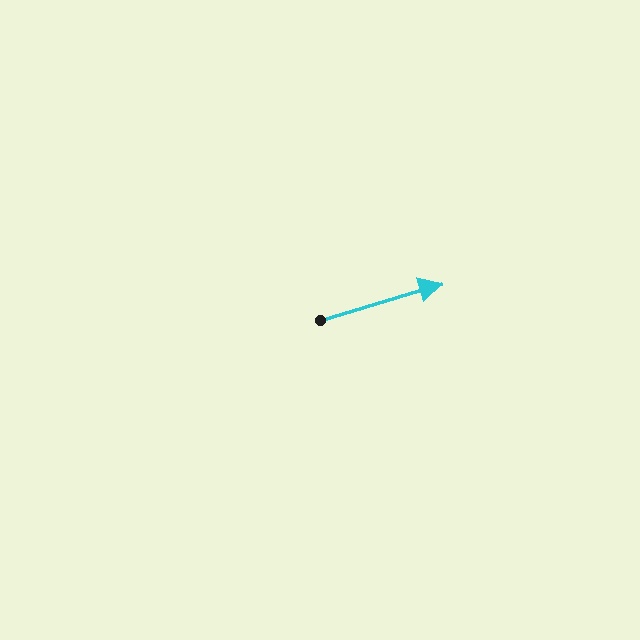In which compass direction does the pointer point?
East.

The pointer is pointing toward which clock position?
Roughly 2 o'clock.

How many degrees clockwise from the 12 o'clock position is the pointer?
Approximately 73 degrees.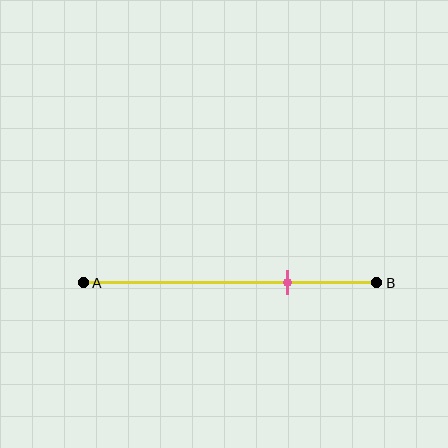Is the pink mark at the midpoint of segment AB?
No, the mark is at about 70% from A, not at the 50% midpoint.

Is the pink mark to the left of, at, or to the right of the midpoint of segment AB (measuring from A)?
The pink mark is to the right of the midpoint of segment AB.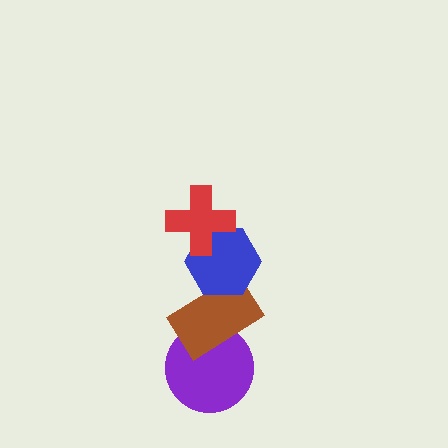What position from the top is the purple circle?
The purple circle is 4th from the top.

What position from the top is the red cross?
The red cross is 1st from the top.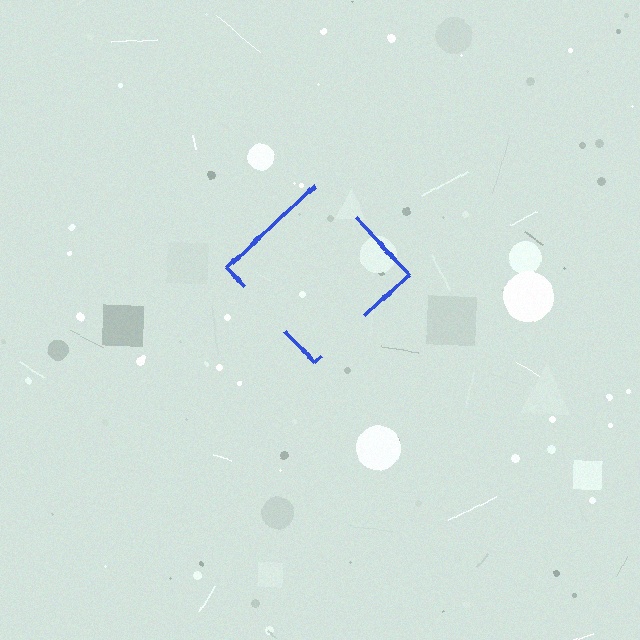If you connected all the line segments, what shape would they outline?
They would outline a diamond.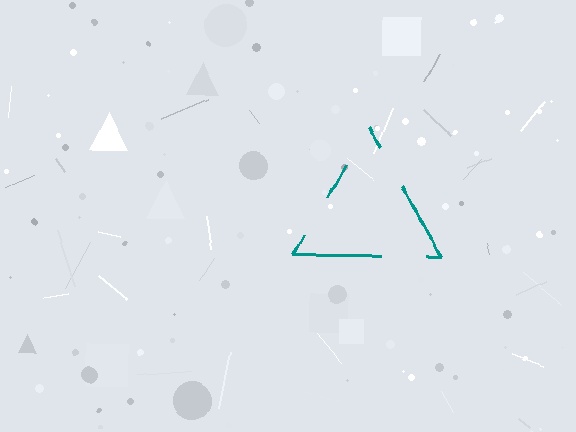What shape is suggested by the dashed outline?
The dashed outline suggests a triangle.